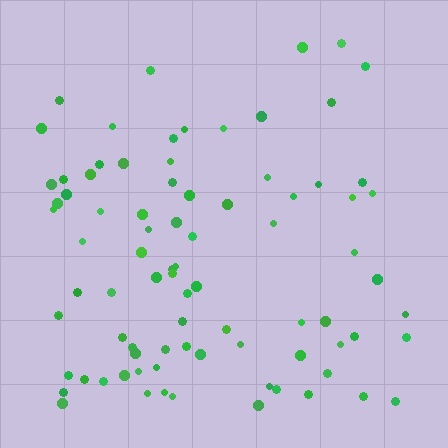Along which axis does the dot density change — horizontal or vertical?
Vertical.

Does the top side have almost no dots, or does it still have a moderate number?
Still a moderate number, just noticeably fewer than the bottom.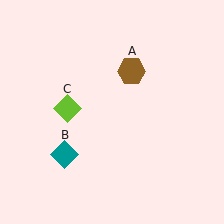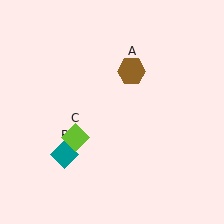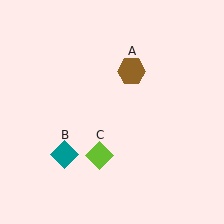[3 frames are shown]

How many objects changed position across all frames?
1 object changed position: lime diamond (object C).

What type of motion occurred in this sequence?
The lime diamond (object C) rotated counterclockwise around the center of the scene.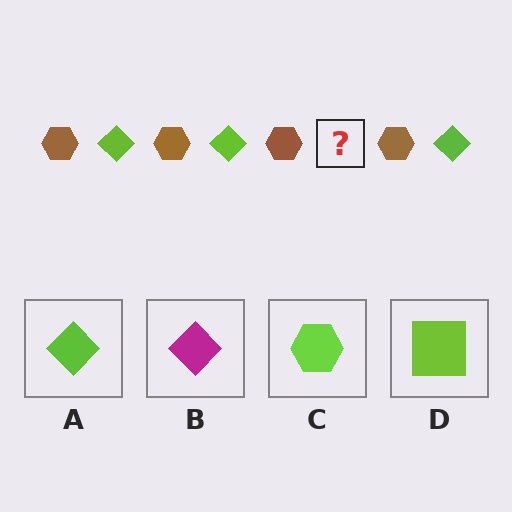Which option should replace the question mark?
Option A.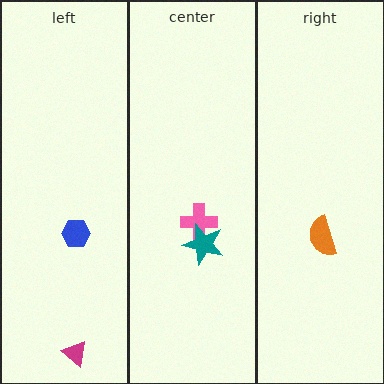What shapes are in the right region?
The orange semicircle.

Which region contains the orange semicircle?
The right region.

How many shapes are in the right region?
1.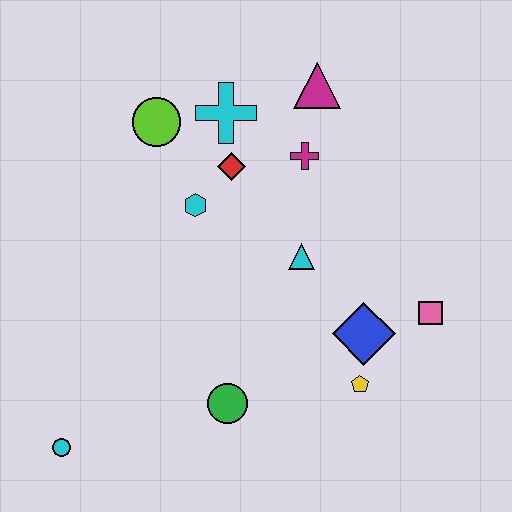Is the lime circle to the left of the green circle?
Yes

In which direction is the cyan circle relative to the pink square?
The cyan circle is to the left of the pink square.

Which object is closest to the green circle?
The yellow pentagon is closest to the green circle.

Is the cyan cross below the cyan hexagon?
No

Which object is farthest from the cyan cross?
The cyan circle is farthest from the cyan cross.